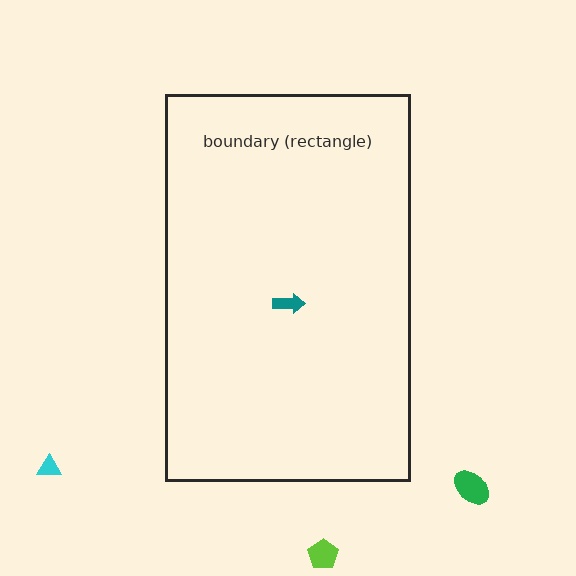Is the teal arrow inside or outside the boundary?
Inside.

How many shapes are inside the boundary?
1 inside, 3 outside.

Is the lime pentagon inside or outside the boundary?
Outside.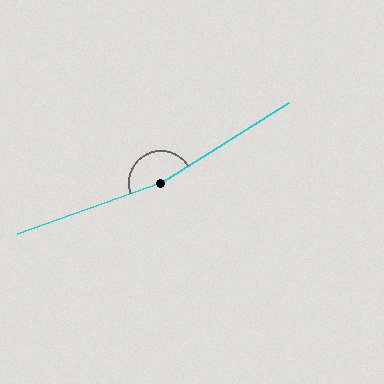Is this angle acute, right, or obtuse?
It is obtuse.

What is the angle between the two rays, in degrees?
Approximately 168 degrees.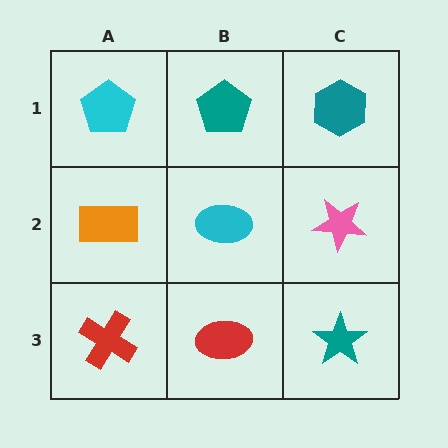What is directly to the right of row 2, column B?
A pink star.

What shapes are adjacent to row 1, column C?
A pink star (row 2, column C), a teal pentagon (row 1, column B).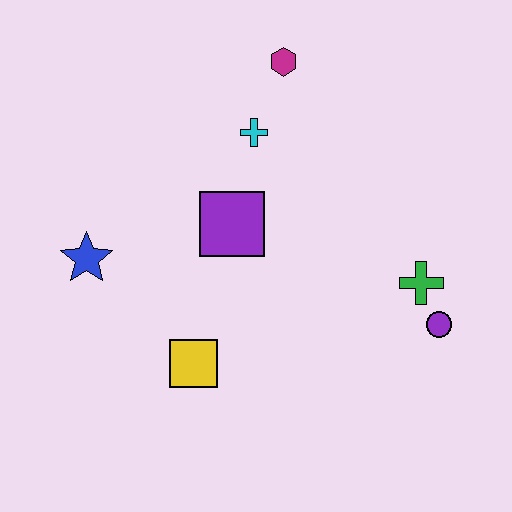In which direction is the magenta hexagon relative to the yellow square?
The magenta hexagon is above the yellow square.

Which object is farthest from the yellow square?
The magenta hexagon is farthest from the yellow square.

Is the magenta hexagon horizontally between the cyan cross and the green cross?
Yes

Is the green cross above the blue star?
No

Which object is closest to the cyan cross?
The magenta hexagon is closest to the cyan cross.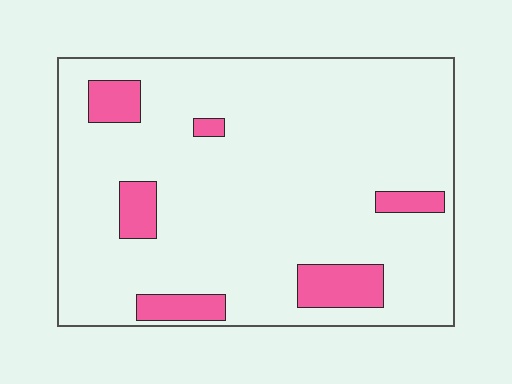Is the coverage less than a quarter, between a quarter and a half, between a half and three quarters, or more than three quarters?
Less than a quarter.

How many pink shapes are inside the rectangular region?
6.